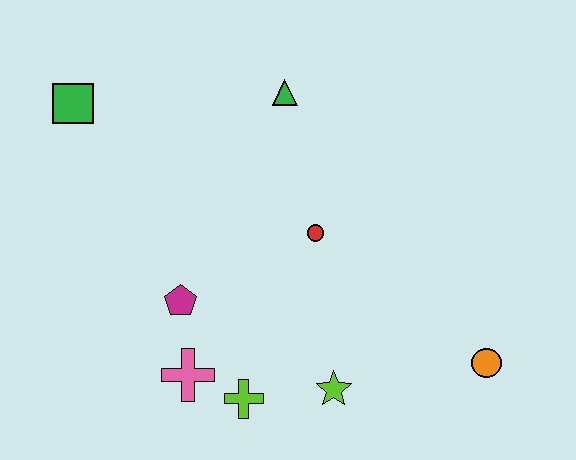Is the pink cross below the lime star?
No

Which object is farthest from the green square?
The orange circle is farthest from the green square.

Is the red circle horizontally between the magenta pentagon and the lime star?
Yes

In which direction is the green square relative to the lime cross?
The green square is above the lime cross.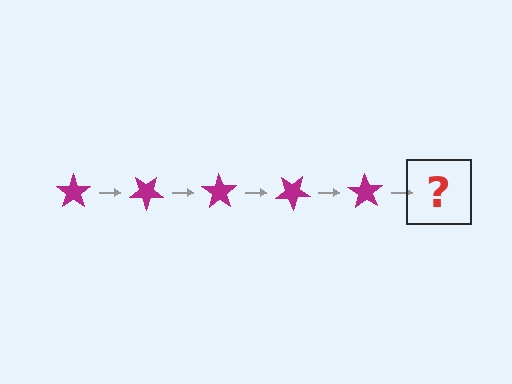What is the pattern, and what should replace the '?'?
The pattern is that the star rotates 35 degrees each step. The '?' should be a magenta star rotated 175 degrees.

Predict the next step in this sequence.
The next step is a magenta star rotated 175 degrees.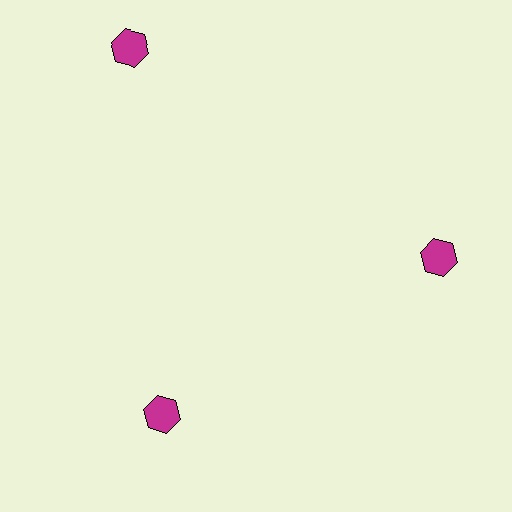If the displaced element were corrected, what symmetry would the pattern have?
It would have 3-fold rotational symmetry — the pattern would map onto itself every 120 degrees.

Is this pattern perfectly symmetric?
No. The 3 magenta hexagons are arranged in a ring, but one element near the 11 o'clock position is pushed outward from the center, breaking the 3-fold rotational symmetry.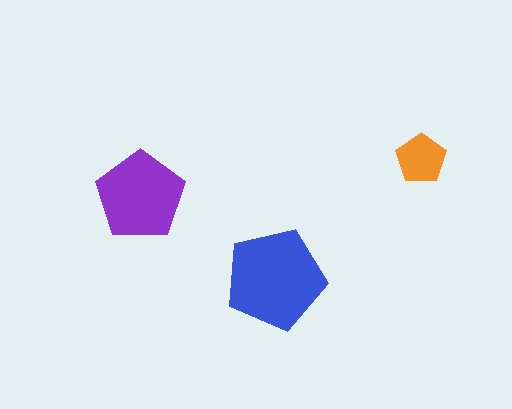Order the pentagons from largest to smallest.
the blue one, the purple one, the orange one.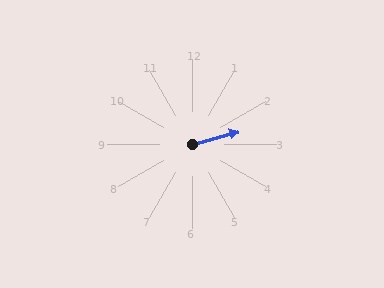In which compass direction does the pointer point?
East.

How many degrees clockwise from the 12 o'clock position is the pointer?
Approximately 75 degrees.